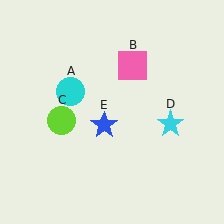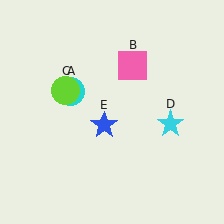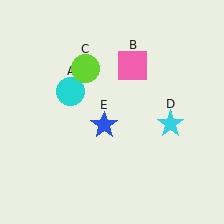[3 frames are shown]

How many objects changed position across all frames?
1 object changed position: lime circle (object C).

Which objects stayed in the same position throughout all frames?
Cyan circle (object A) and pink square (object B) and cyan star (object D) and blue star (object E) remained stationary.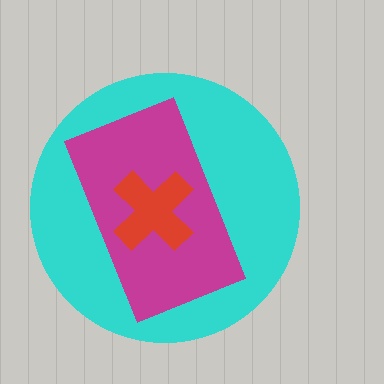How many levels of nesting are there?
3.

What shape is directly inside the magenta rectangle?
The red cross.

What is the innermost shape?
The red cross.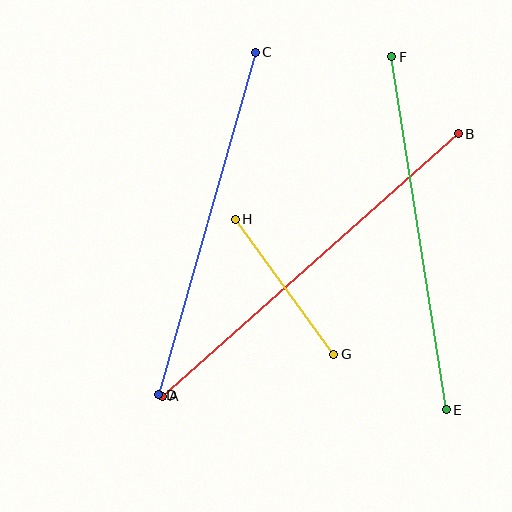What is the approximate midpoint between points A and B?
The midpoint is at approximately (310, 265) pixels.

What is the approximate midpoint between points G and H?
The midpoint is at approximately (285, 287) pixels.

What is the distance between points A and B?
The distance is approximately 395 pixels.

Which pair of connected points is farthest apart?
Points A and B are farthest apart.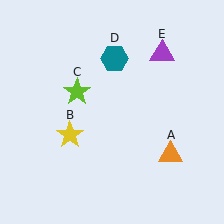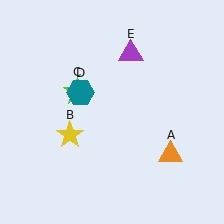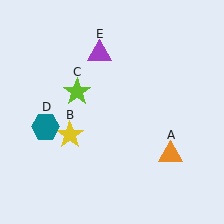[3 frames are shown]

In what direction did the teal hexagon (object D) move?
The teal hexagon (object D) moved down and to the left.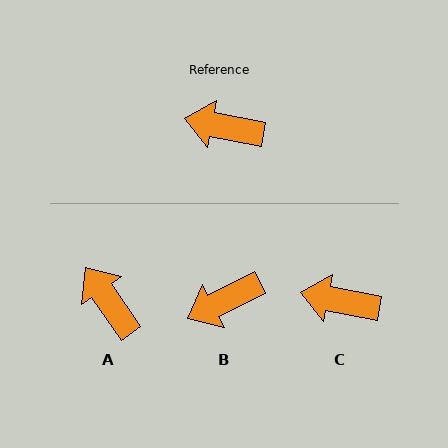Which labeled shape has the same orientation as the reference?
C.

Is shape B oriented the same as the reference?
No, it is off by about 38 degrees.